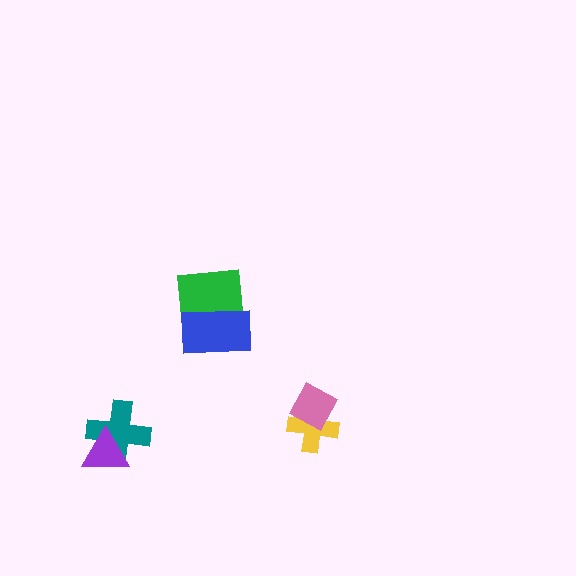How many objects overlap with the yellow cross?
1 object overlaps with the yellow cross.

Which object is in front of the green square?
The blue rectangle is in front of the green square.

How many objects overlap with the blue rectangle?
1 object overlaps with the blue rectangle.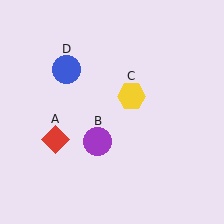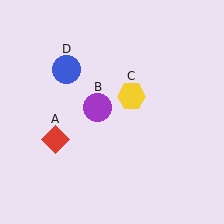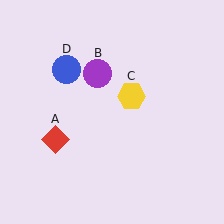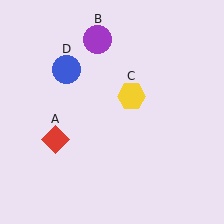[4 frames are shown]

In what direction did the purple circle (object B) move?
The purple circle (object B) moved up.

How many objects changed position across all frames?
1 object changed position: purple circle (object B).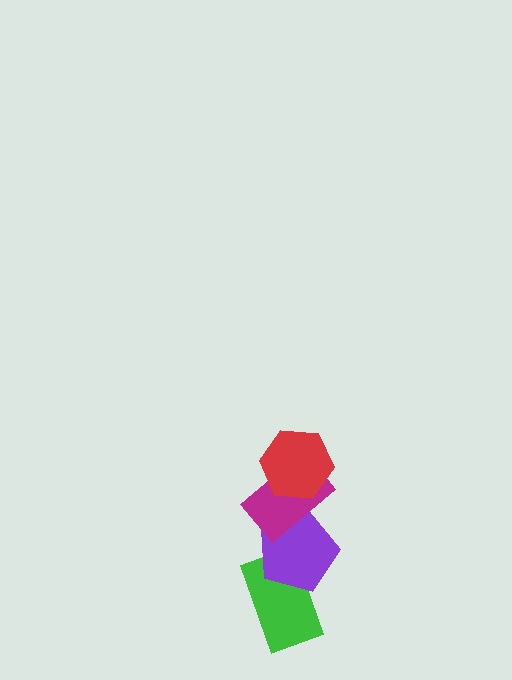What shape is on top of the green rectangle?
The purple pentagon is on top of the green rectangle.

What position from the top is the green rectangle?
The green rectangle is 4th from the top.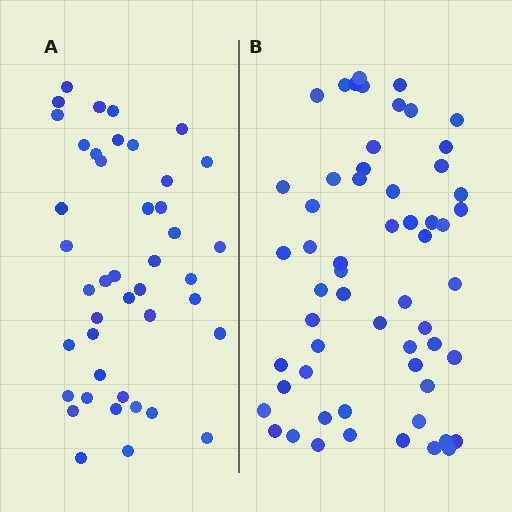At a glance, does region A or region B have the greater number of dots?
Region B (the right region) has more dots.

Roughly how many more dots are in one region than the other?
Region B has approximately 15 more dots than region A.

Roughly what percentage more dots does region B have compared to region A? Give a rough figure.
About 35% more.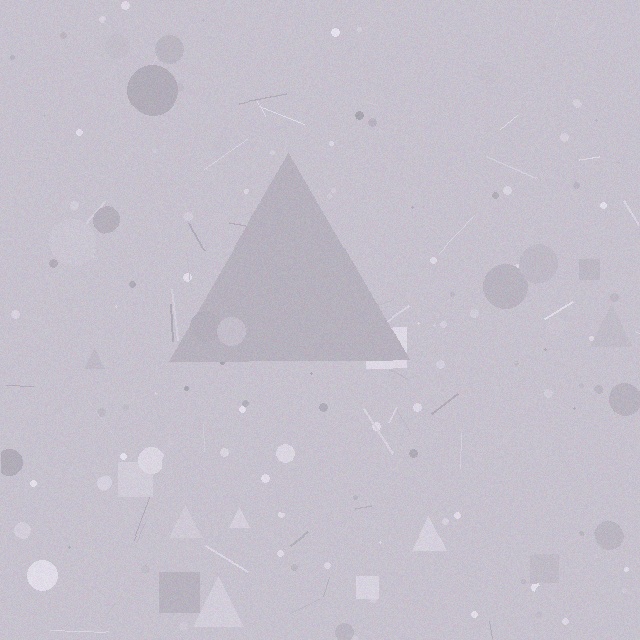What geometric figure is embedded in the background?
A triangle is embedded in the background.